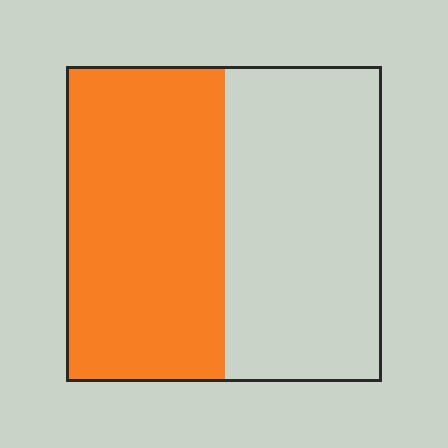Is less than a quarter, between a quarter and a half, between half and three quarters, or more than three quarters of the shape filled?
Between half and three quarters.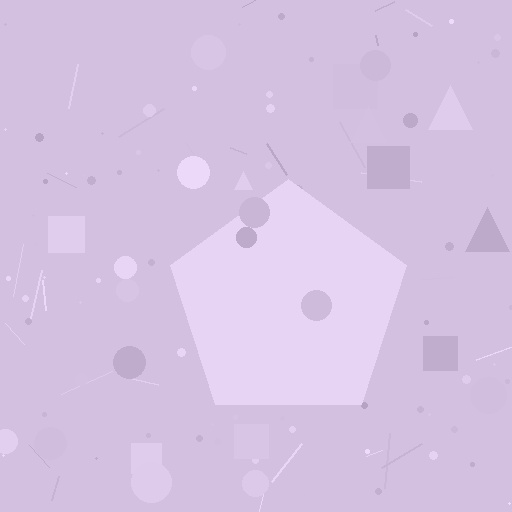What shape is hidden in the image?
A pentagon is hidden in the image.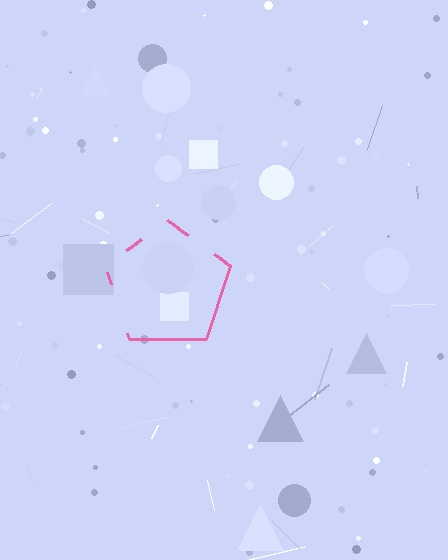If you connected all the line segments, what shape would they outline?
They would outline a pentagon.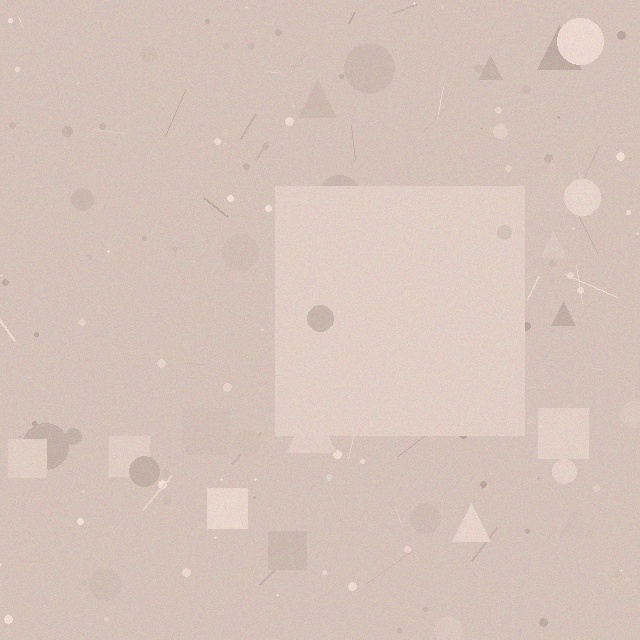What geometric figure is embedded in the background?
A square is embedded in the background.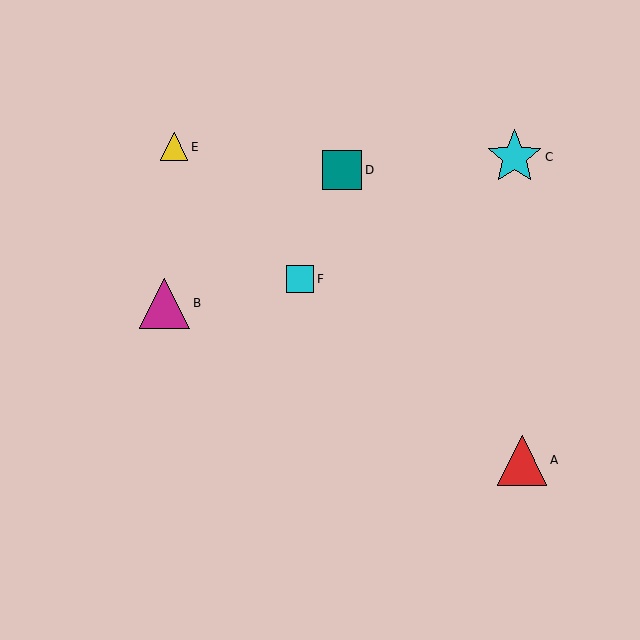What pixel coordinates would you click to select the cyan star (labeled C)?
Click at (515, 157) to select the cyan star C.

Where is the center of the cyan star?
The center of the cyan star is at (515, 157).